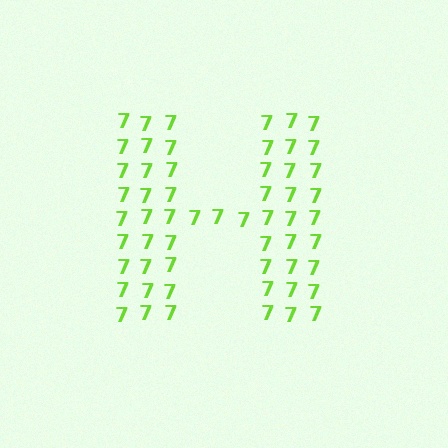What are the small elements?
The small elements are digit 7's.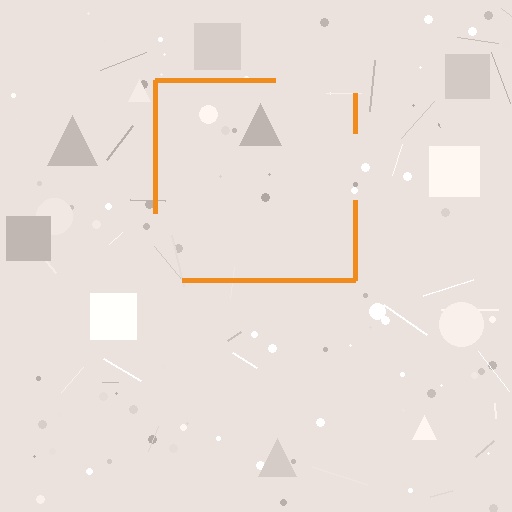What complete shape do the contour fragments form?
The contour fragments form a square.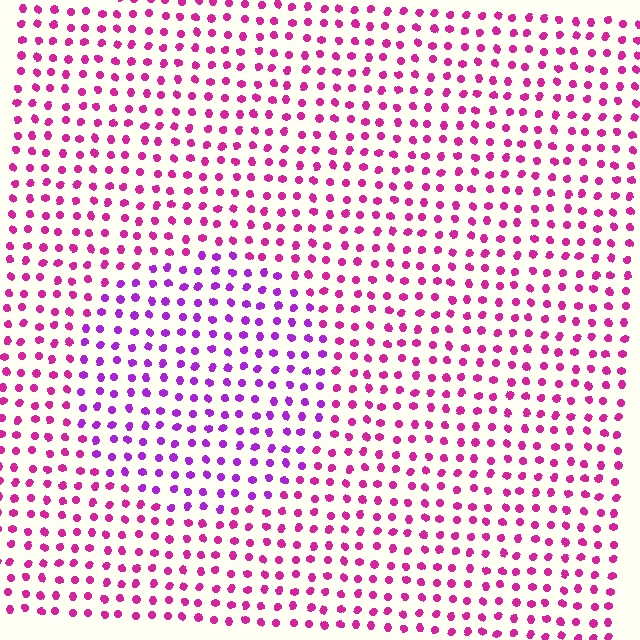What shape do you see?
I see a circle.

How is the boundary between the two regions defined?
The boundary is defined purely by a slight shift in hue (about 33 degrees). Spacing, size, and orientation are identical on both sides.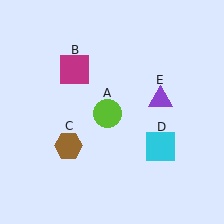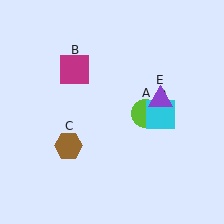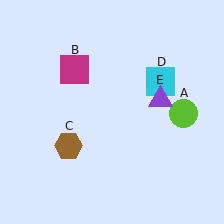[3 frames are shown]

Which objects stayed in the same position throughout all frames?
Magenta square (object B) and brown hexagon (object C) and purple triangle (object E) remained stationary.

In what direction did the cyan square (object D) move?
The cyan square (object D) moved up.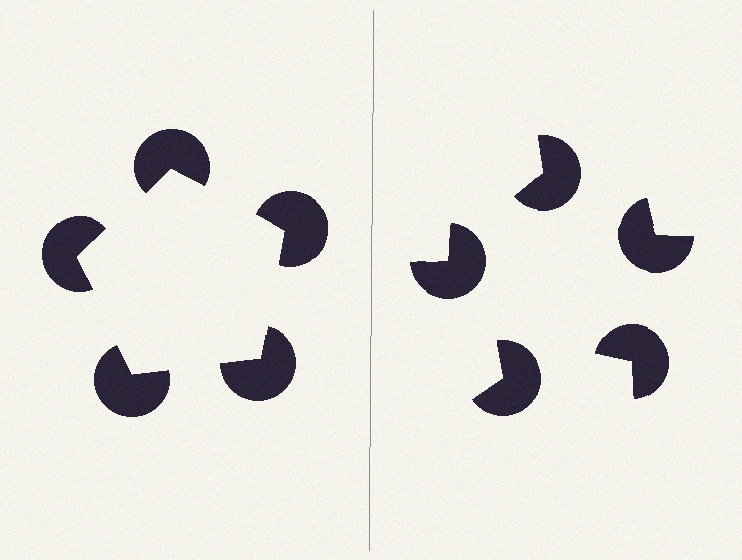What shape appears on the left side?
An illusory pentagon.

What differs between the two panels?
The pac-man discs are positioned identically on both sides; only the wedge orientations differ. On the left they align to a pentagon; on the right they are misaligned.